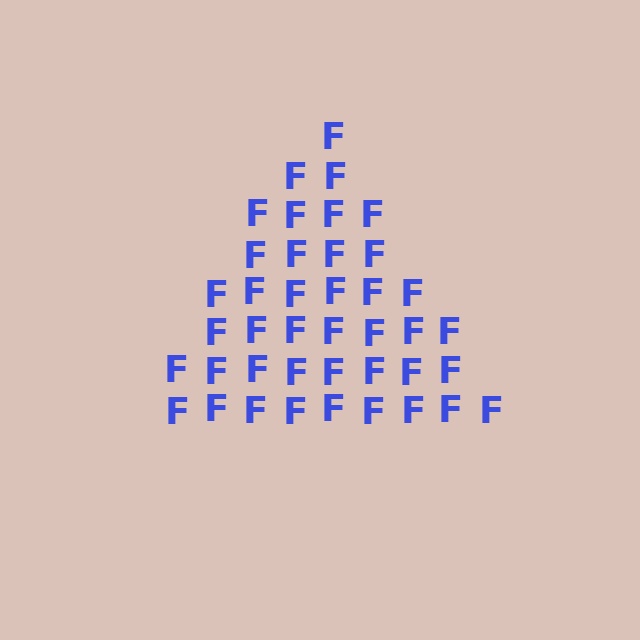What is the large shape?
The large shape is a triangle.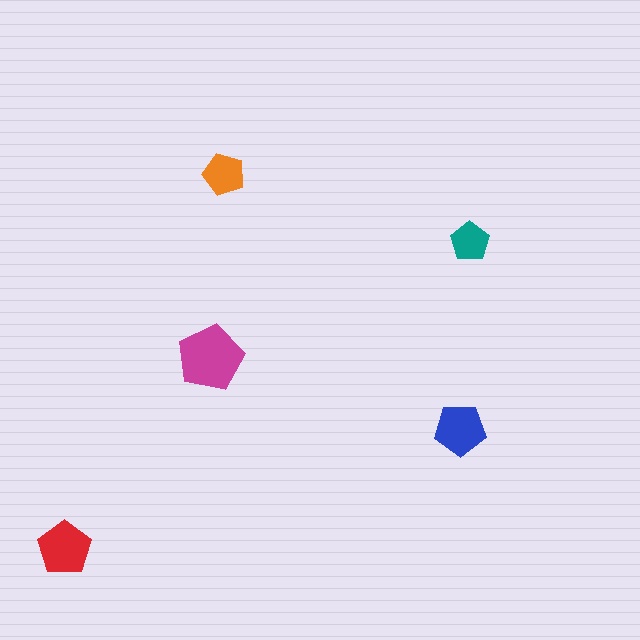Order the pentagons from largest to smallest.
the magenta one, the red one, the blue one, the orange one, the teal one.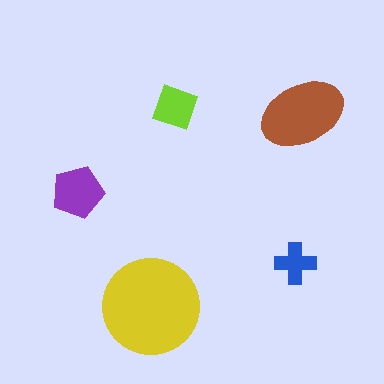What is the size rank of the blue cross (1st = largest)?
5th.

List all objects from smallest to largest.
The blue cross, the lime square, the purple pentagon, the brown ellipse, the yellow circle.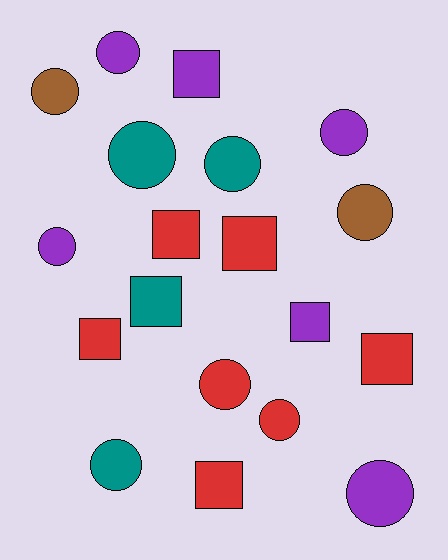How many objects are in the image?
There are 19 objects.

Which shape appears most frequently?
Circle, with 11 objects.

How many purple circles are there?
There are 4 purple circles.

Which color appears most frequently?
Red, with 7 objects.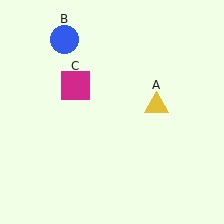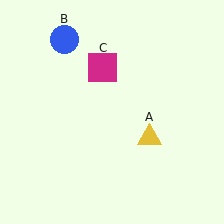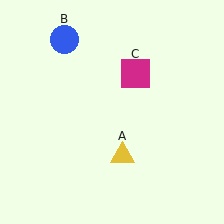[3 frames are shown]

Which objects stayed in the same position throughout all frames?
Blue circle (object B) remained stationary.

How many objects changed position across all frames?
2 objects changed position: yellow triangle (object A), magenta square (object C).